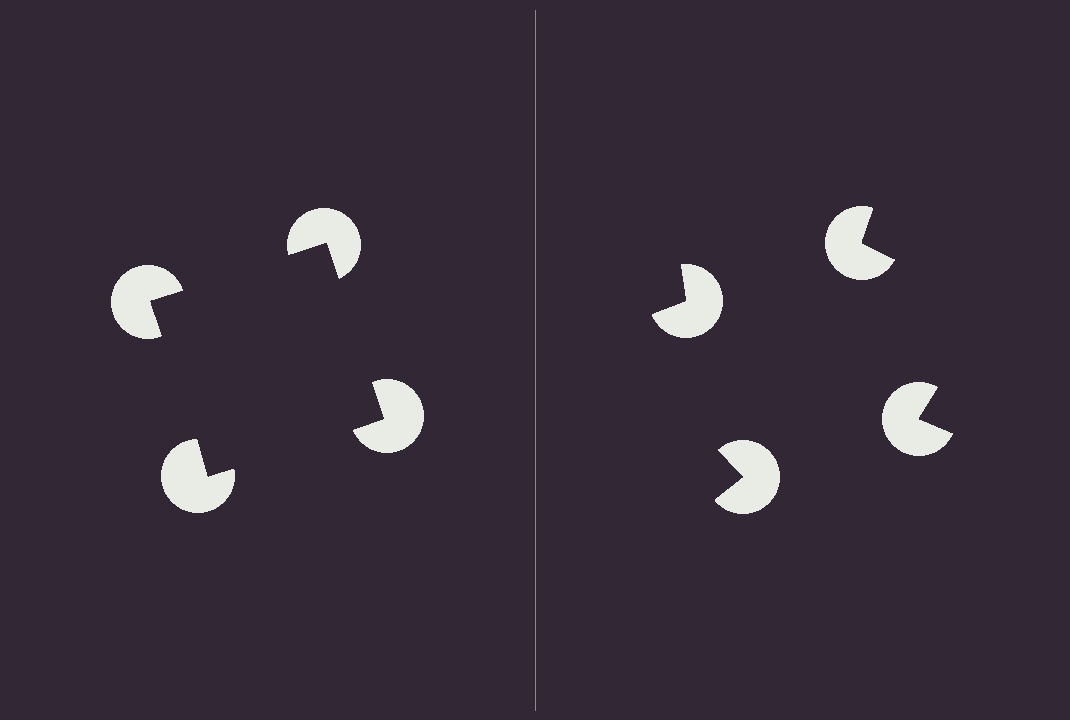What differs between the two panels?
The pac-man discs are positioned identically on both sides; only the wedge orientations differ. On the left they align to a square; on the right they are misaligned.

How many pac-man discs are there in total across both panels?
8 — 4 on each side.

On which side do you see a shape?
An illusory square appears on the left side. On the right side the wedge cuts are rotated, so no coherent shape forms.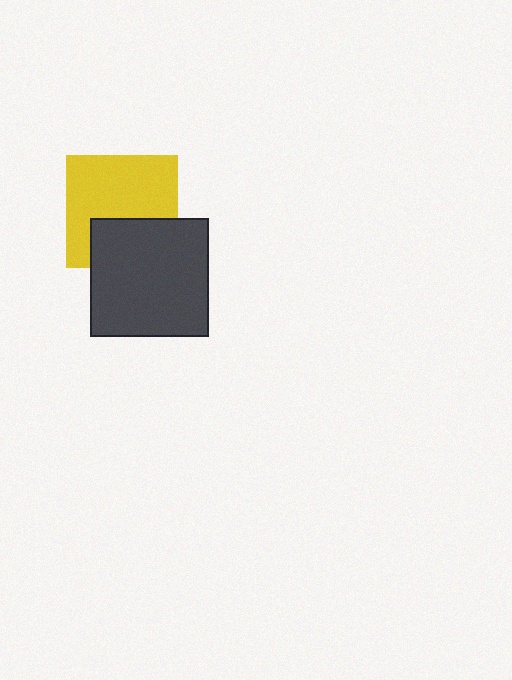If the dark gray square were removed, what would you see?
You would see the complete yellow square.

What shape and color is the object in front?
The object in front is a dark gray square.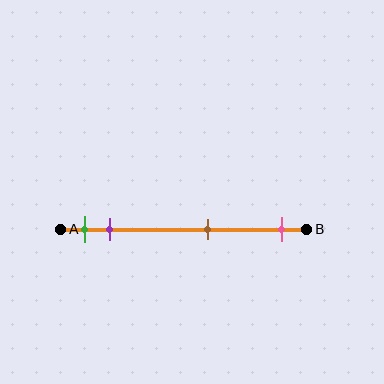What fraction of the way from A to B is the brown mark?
The brown mark is approximately 60% (0.6) of the way from A to B.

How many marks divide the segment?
There are 4 marks dividing the segment.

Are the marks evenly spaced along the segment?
No, the marks are not evenly spaced.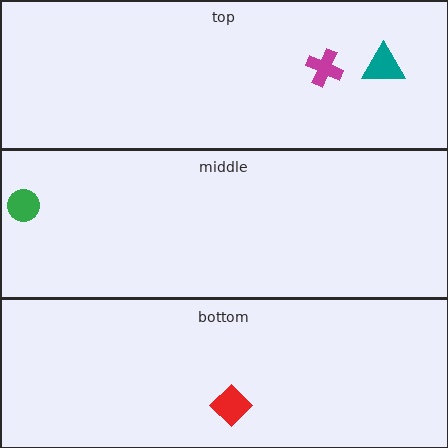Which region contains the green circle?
The middle region.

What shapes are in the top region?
The magenta cross, the teal triangle.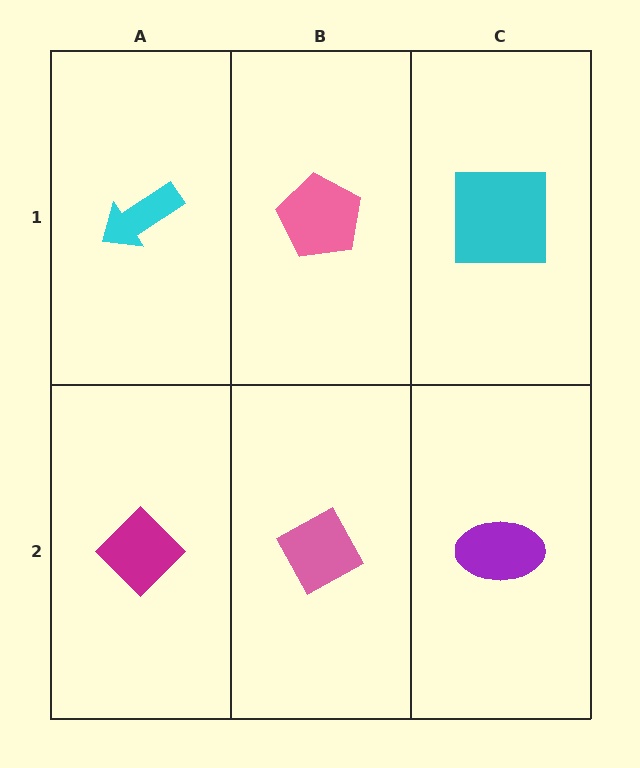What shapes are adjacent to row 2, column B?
A pink pentagon (row 1, column B), a magenta diamond (row 2, column A), a purple ellipse (row 2, column C).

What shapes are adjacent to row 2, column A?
A cyan arrow (row 1, column A), a pink diamond (row 2, column B).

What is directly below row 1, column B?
A pink diamond.